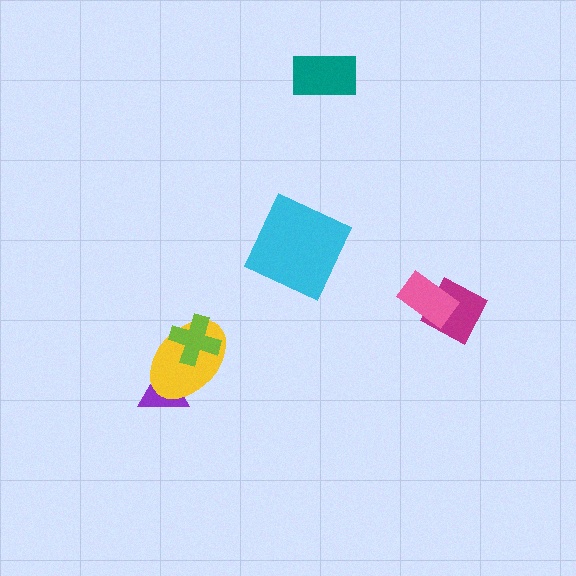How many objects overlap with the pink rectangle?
1 object overlaps with the pink rectangle.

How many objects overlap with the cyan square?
0 objects overlap with the cyan square.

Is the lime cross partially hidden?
No, no other shape covers it.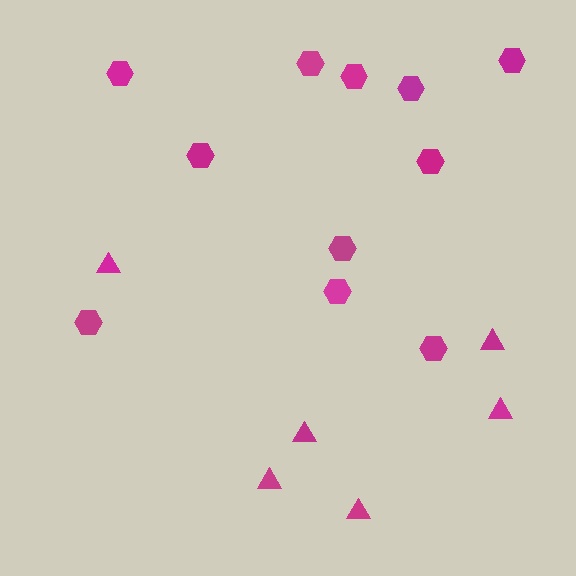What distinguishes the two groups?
There are 2 groups: one group of triangles (6) and one group of hexagons (11).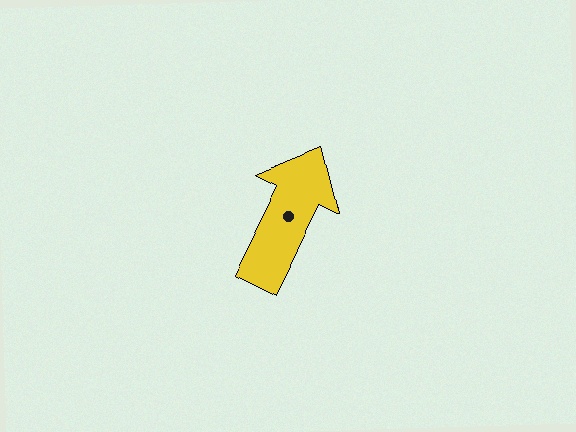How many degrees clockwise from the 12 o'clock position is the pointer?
Approximately 26 degrees.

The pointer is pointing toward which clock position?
Roughly 1 o'clock.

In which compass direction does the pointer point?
Northeast.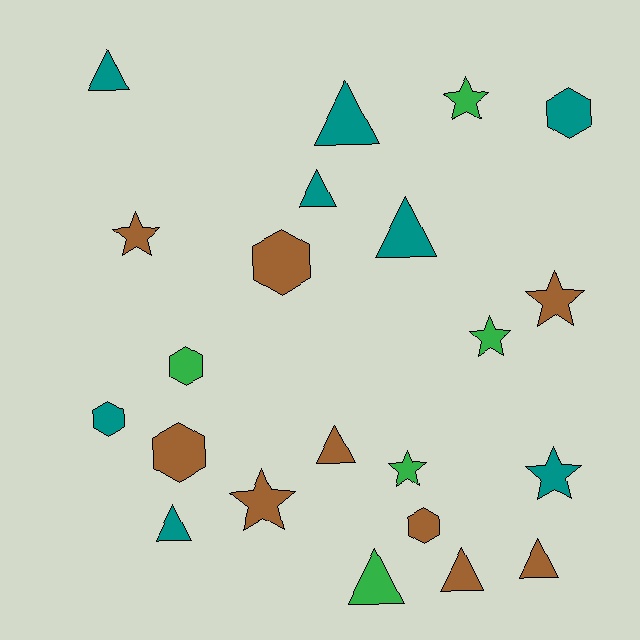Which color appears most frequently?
Brown, with 9 objects.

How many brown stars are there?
There are 3 brown stars.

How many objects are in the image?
There are 22 objects.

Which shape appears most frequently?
Triangle, with 9 objects.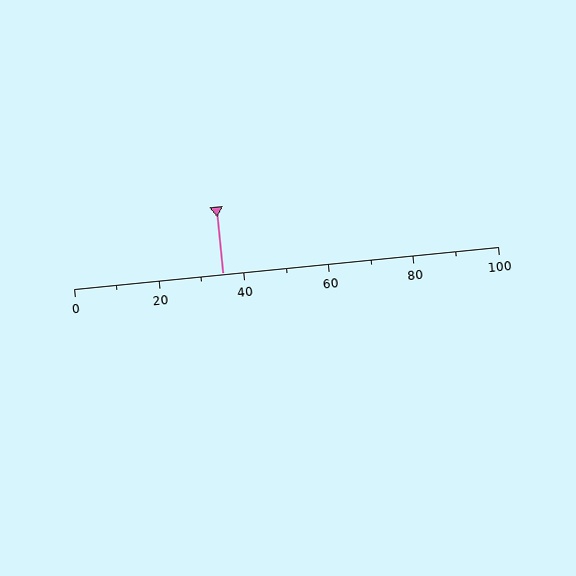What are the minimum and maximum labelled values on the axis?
The axis runs from 0 to 100.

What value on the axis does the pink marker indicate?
The marker indicates approximately 35.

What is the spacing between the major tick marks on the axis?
The major ticks are spaced 20 apart.